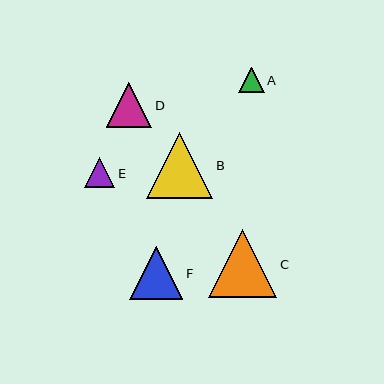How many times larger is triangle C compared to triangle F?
Triangle C is approximately 1.3 times the size of triangle F.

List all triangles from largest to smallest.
From largest to smallest: C, B, F, D, E, A.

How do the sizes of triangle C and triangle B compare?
Triangle C and triangle B are approximately the same size.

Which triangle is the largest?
Triangle C is the largest with a size of approximately 68 pixels.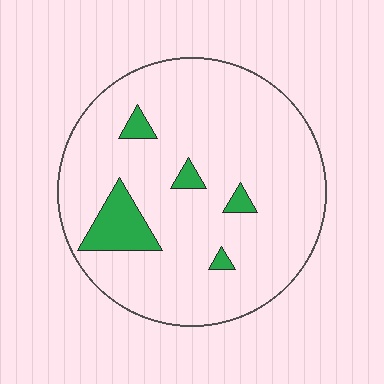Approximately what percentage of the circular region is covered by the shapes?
Approximately 10%.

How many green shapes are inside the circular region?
5.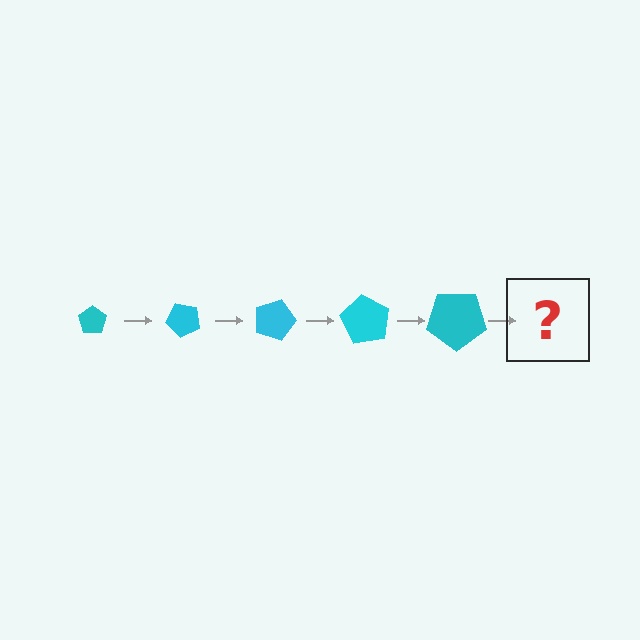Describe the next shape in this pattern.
It should be a pentagon, larger than the previous one and rotated 225 degrees from the start.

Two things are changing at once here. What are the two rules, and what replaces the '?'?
The two rules are that the pentagon grows larger each step and it rotates 45 degrees each step. The '?' should be a pentagon, larger than the previous one and rotated 225 degrees from the start.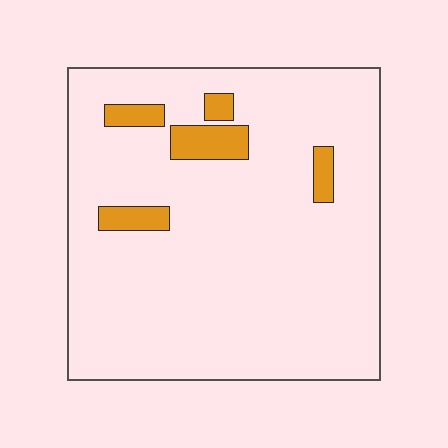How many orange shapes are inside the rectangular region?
5.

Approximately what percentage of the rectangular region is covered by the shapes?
Approximately 10%.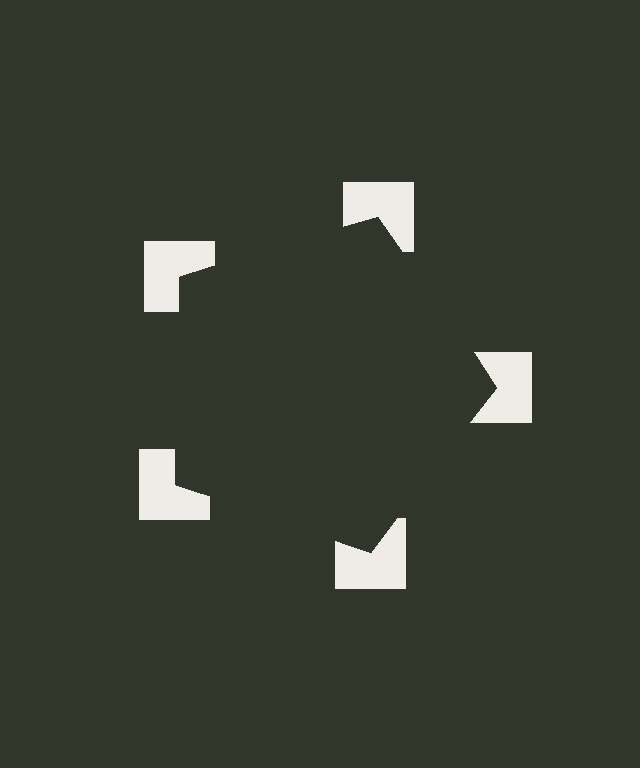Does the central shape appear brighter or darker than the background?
It typically appears slightly darker than the background, even though no actual brightness change is drawn.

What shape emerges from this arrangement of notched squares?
An illusory pentagon — its edges are inferred from the aligned wedge cuts in the notched squares, not physically drawn.